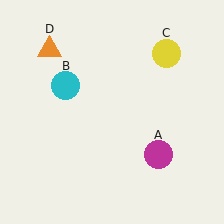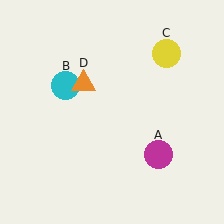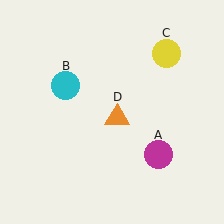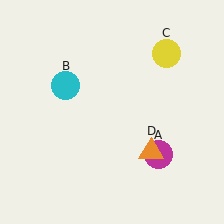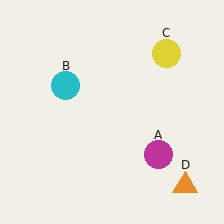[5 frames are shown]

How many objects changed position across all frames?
1 object changed position: orange triangle (object D).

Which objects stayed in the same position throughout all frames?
Magenta circle (object A) and cyan circle (object B) and yellow circle (object C) remained stationary.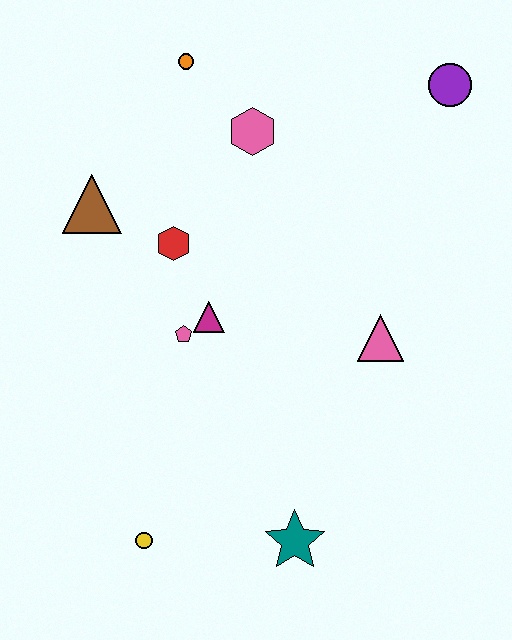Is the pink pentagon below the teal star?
No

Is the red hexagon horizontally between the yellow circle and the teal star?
Yes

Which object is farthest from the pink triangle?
The orange circle is farthest from the pink triangle.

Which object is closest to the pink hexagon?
The orange circle is closest to the pink hexagon.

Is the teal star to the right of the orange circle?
Yes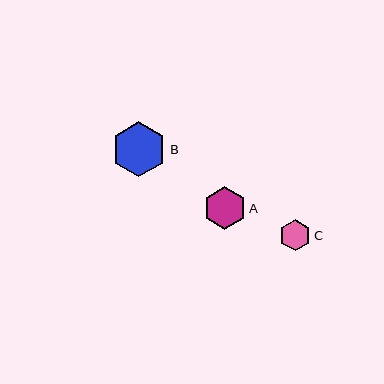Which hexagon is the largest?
Hexagon B is the largest with a size of approximately 55 pixels.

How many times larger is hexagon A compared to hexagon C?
Hexagon A is approximately 1.4 times the size of hexagon C.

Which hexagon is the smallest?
Hexagon C is the smallest with a size of approximately 31 pixels.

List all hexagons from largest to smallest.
From largest to smallest: B, A, C.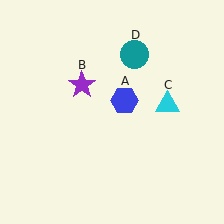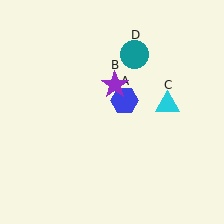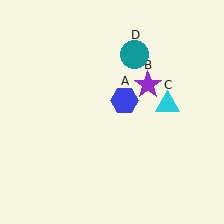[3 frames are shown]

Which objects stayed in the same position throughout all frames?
Blue hexagon (object A) and cyan triangle (object C) and teal circle (object D) remained stationary.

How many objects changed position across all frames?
1 object changed position: purple star (object B).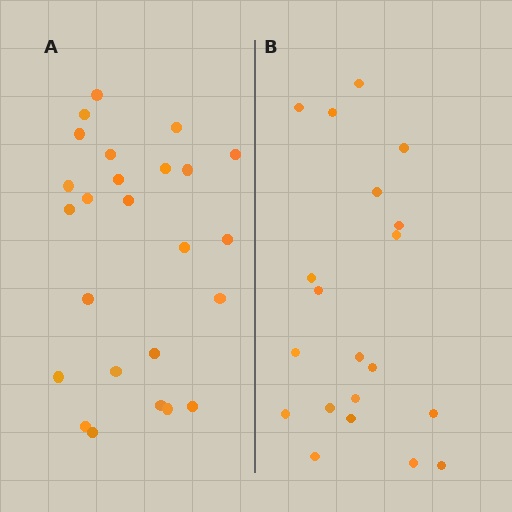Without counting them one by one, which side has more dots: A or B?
Region A (the left region) has more dots.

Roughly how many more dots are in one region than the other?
Region A has about 5 more dots than region B.